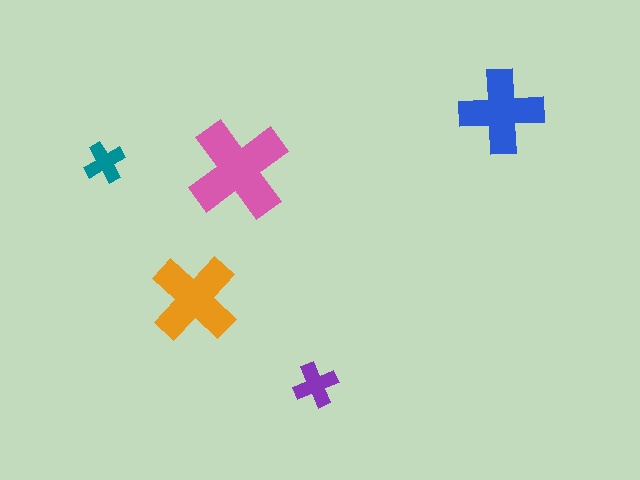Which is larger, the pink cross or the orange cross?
The pink one.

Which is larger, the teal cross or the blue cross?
The blue one.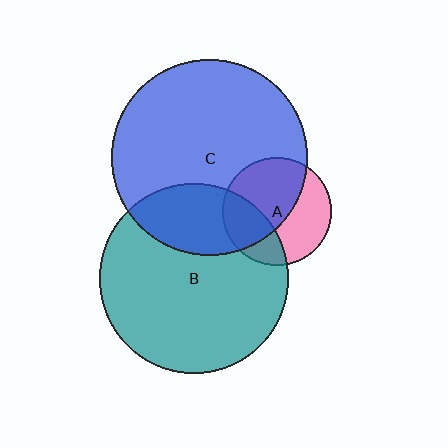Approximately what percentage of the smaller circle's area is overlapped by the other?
Approximately 60%.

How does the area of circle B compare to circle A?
Approximately 3.0 times.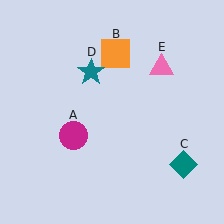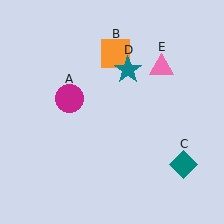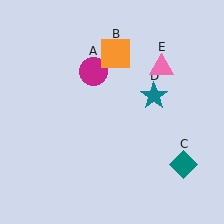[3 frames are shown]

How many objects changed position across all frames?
2 objects changed position: magenta circle (object A), teal star (object D).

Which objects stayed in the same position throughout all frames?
Orange square (object B) and teal diamond (object C) and pink triangle (object E) remained stationary.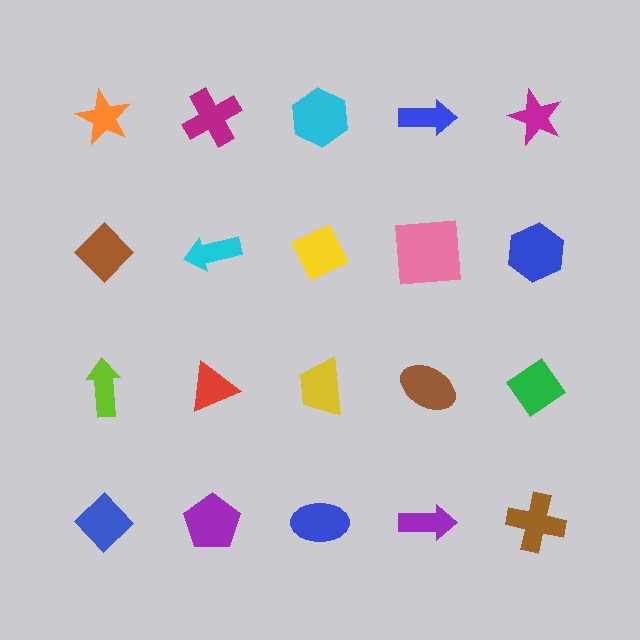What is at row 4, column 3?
A blue ellipse.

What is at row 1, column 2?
A magenta cross.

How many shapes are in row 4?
5 shapes.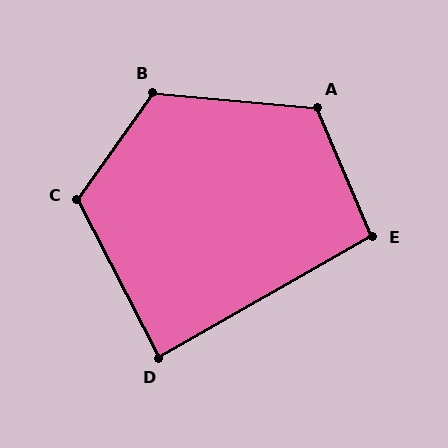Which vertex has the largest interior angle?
B, at approximately 120 degrees.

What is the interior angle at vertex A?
Approximately 118 degrees (obtuse).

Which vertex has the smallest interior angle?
D, at approximately 88 degrees.